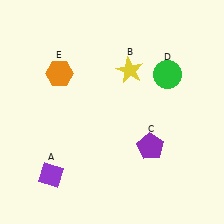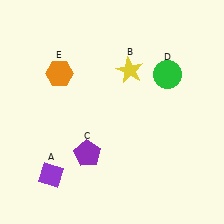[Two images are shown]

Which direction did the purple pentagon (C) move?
The purple pentagon (C) moved left.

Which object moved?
The purple pentagon (C) moved left.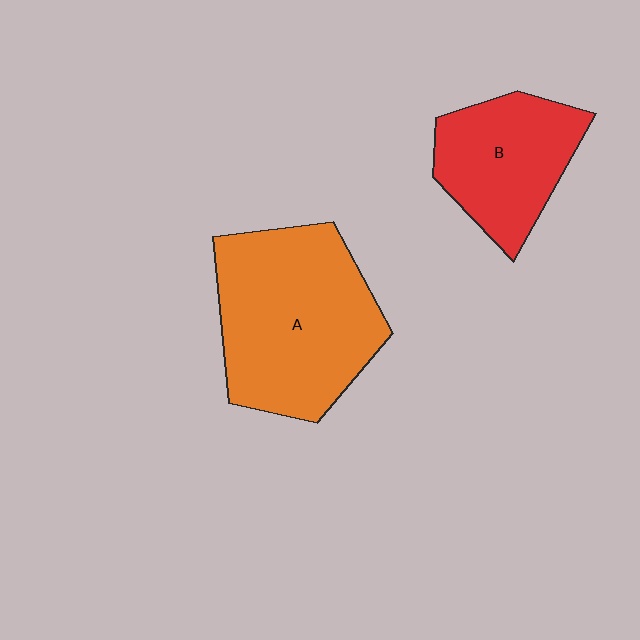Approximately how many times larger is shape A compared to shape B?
Approximately 1.6 times.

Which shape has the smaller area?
Shape B (red).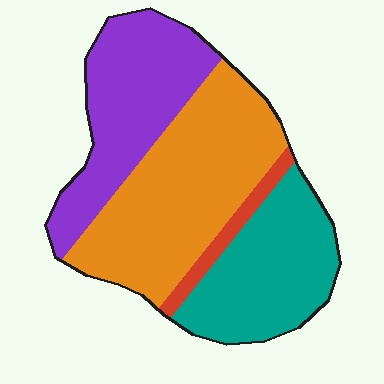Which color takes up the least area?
Red, at roughly 5%.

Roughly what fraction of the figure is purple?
Purple takes up between a sixth and a third of the figure.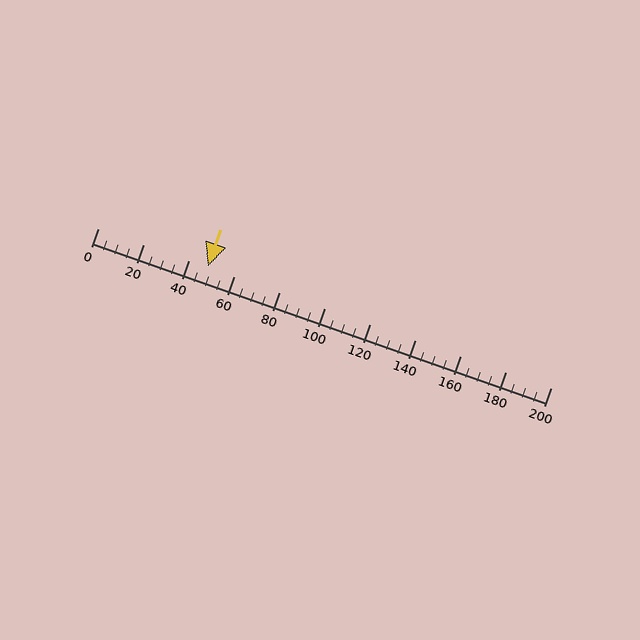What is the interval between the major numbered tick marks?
The major tick marks are spaced 20 units apart.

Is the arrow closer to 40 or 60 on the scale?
The arrow is closer to 40.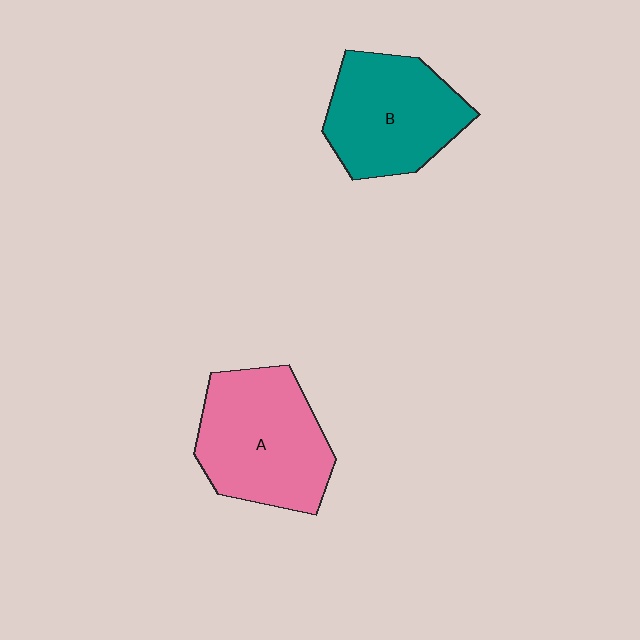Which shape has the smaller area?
Shape B (teal).